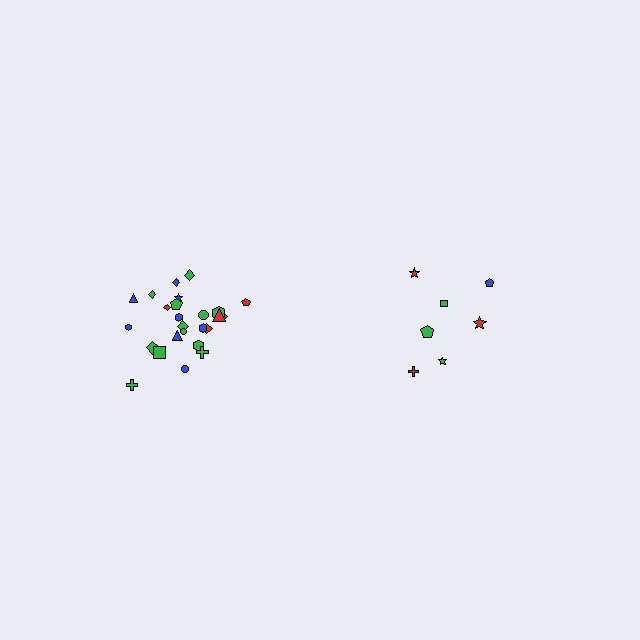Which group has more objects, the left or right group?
The left group.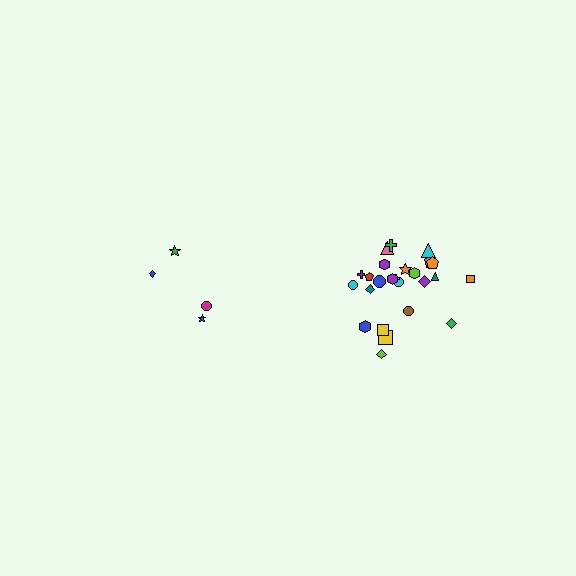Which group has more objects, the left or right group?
The right group.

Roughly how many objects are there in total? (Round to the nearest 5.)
Roughly 30 objects in total.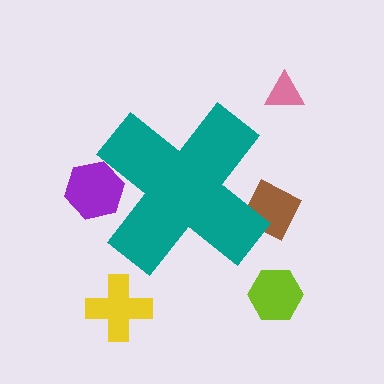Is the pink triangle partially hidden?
No, the pink triangle is fully visible.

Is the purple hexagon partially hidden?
Yes, the purple hexagon is partially hidden behind the teal cross.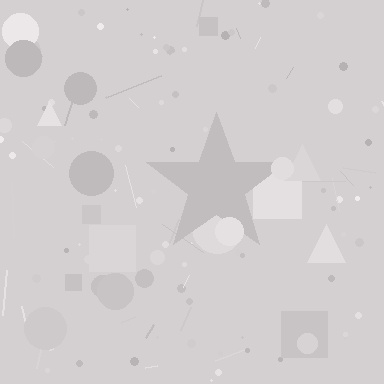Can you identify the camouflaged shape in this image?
The camouflaged shape is a star.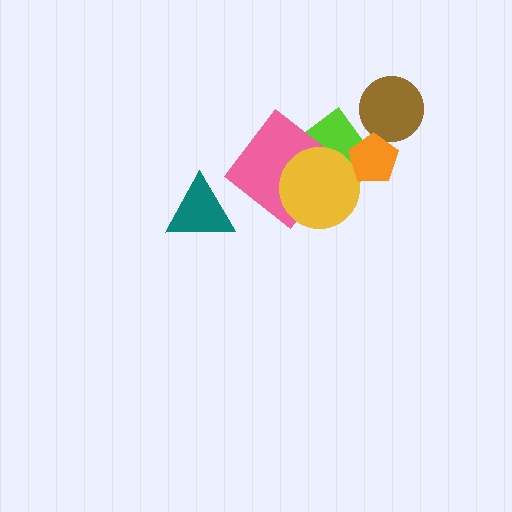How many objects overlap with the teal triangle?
0 objects overlap with the teal triangle.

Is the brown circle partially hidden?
No, no other shape covers it.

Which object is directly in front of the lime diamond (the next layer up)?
The pink diamond is directly in front of the lime diamond.